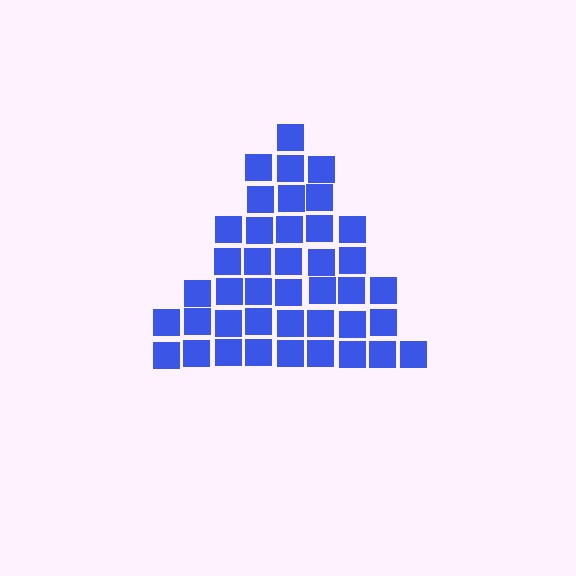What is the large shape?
The large shape is a triangle.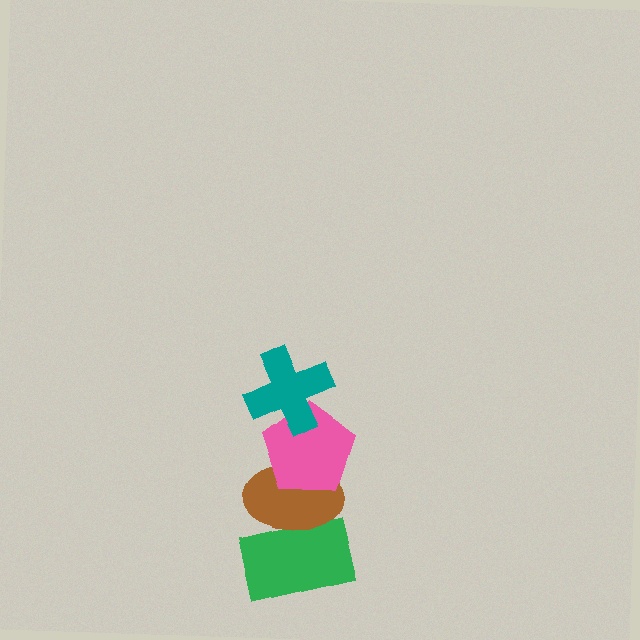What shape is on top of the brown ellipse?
The pink pentagon is on top of the brown ellipse.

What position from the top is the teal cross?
The teal cross is 1st from the top.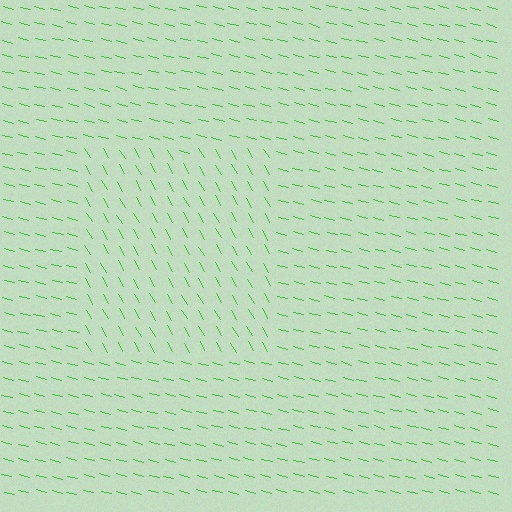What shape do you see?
I see a rectangle.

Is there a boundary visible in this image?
Yes, there is a texture boundary formed by a change in line orientation.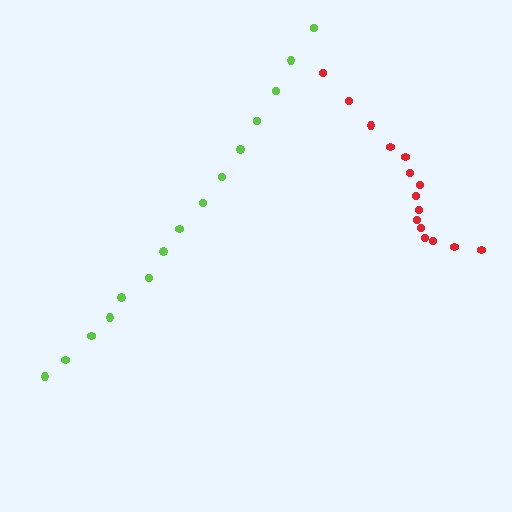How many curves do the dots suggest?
There are 2 distinct paths.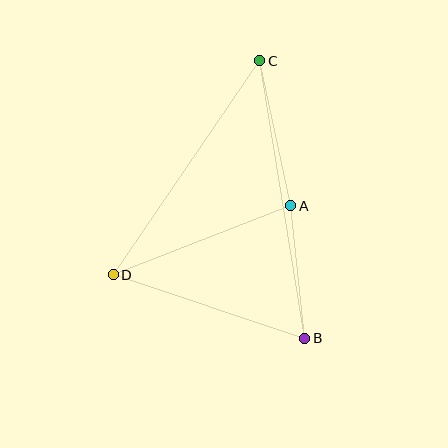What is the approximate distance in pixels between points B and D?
The distance between B and D is approximately 202 pixels.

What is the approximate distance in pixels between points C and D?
The distance between C and D is approximately 259 pixels.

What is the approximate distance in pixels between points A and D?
The distance between A and D is approximately 190 pixels.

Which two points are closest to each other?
Points A and B are closest to each other.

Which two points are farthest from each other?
Points B and C are farthest from each other.